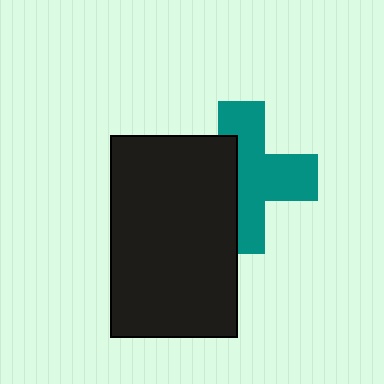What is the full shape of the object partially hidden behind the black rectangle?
The partially hidden object is a teal cross.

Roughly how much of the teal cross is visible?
About half of it is visible (roughly 60%).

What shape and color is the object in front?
The object in front is a black rectangle.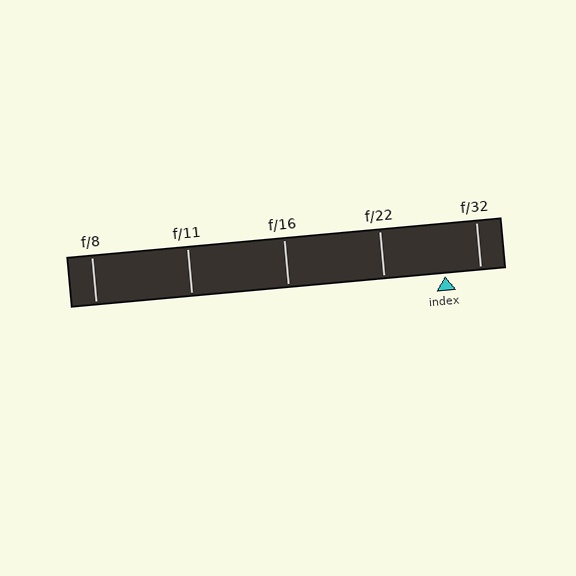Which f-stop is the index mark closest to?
The index mark is closest to f/32.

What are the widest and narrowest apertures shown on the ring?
The widest aperture shown is f/8 and the narrowest is f/32.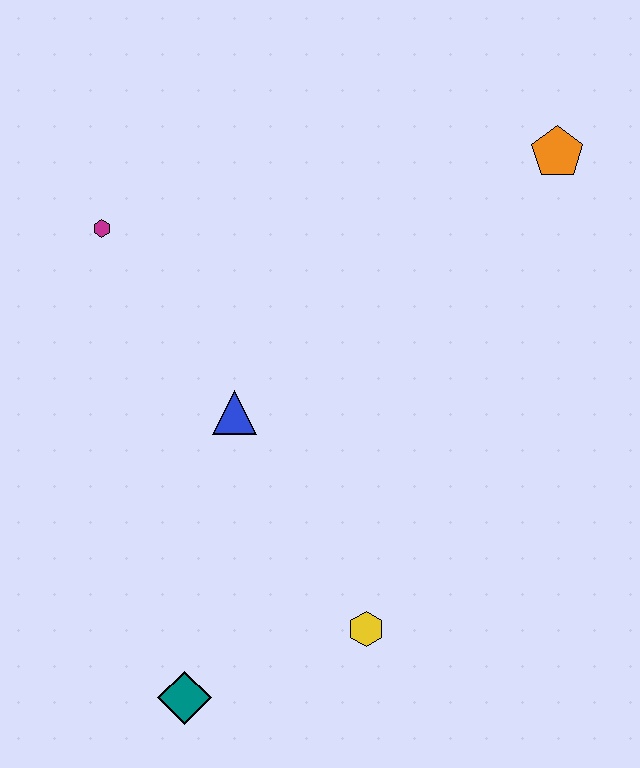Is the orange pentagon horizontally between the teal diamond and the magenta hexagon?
No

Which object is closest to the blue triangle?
The magenta hexagon is closest to the blue triangle.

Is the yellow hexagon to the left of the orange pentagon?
Yes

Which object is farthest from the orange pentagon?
The teal diamond is farthest from the orange pentagon.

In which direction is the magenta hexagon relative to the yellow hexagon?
The magenta hexagon is above the yellow hexagon.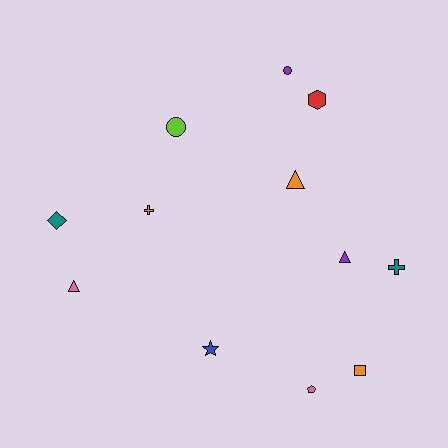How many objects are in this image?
There are 12 objects.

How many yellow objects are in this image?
There are no yellow objects.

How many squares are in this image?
There is 1 square.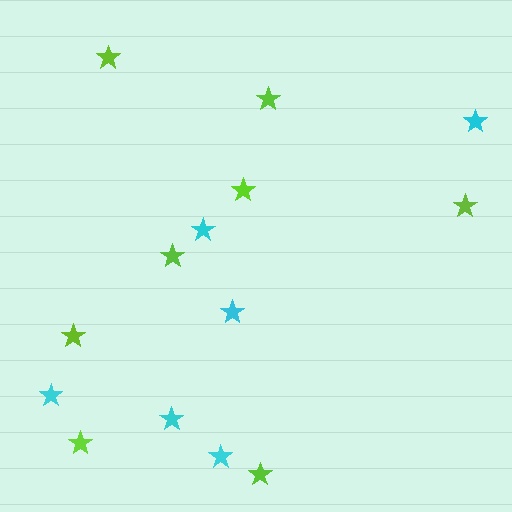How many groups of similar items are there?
There are 2 groups: one group of cyan stars (6) and one group of lime stars (8).